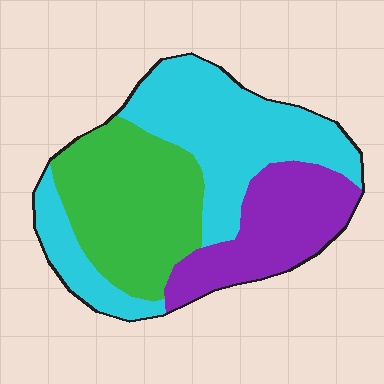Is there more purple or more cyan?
Cyan.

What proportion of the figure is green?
Green takes up about one third (1/3) of the figure.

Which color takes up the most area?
Cyan, at roughly 45%.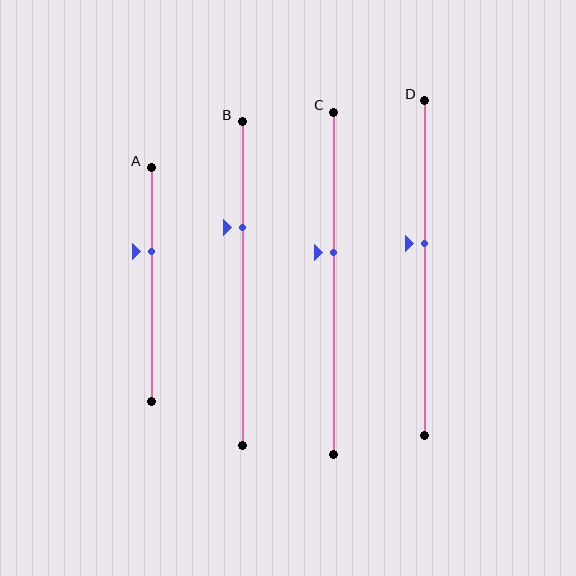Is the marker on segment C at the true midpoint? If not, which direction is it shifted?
No, the marker on segment C is shifted upward by about 9% of the segment length.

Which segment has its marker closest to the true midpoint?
Segment D has its marker closest to the true midpoint.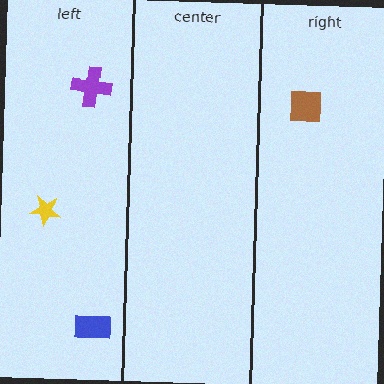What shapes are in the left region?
The yellow star, the purple cross, the blue rectangle.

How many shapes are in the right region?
1.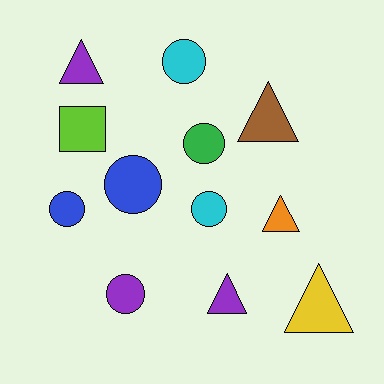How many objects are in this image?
There are 12 objects.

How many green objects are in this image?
There is 1 green object.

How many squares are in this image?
There is 1 square.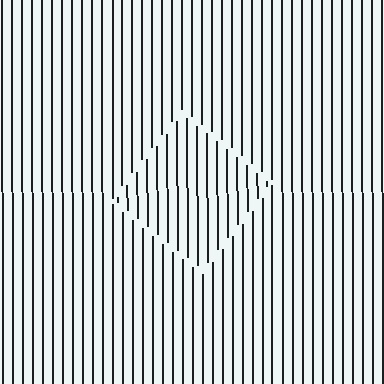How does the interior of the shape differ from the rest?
The interior of the shape contains the same grating, shifted by half a period — the contour is defined by the phase discontinuity where line-ends from the inner and outer gratings abut.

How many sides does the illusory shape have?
4 sides — the line-ends trace a square.